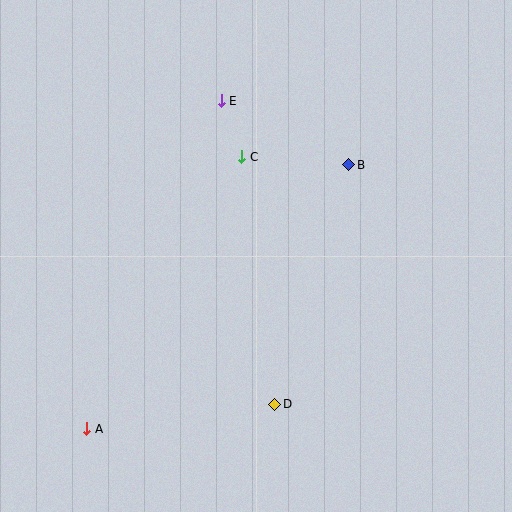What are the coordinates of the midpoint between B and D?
The midpoint between B and D is at (312, 284).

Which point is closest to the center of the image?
Point C at (242, 157) is closest to the center.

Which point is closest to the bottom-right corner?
Point D is closest to the bottom-right corner.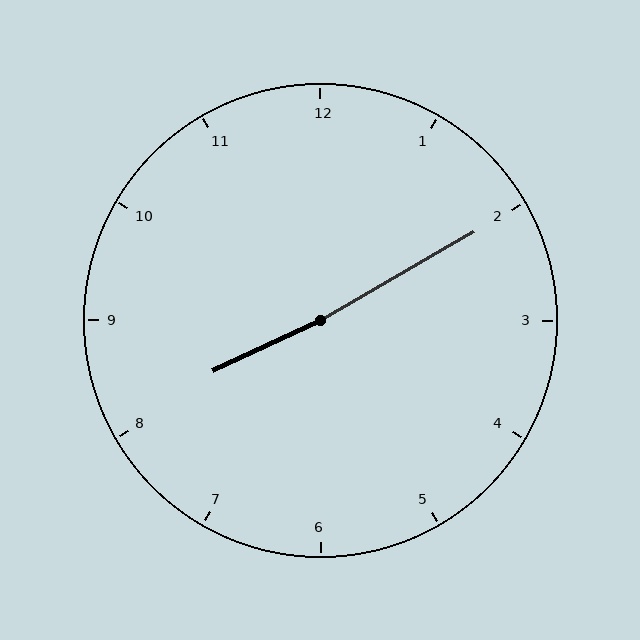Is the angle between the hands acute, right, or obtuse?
It is obtuse.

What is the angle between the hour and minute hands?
Approximately 175 degrees.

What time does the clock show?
8:10.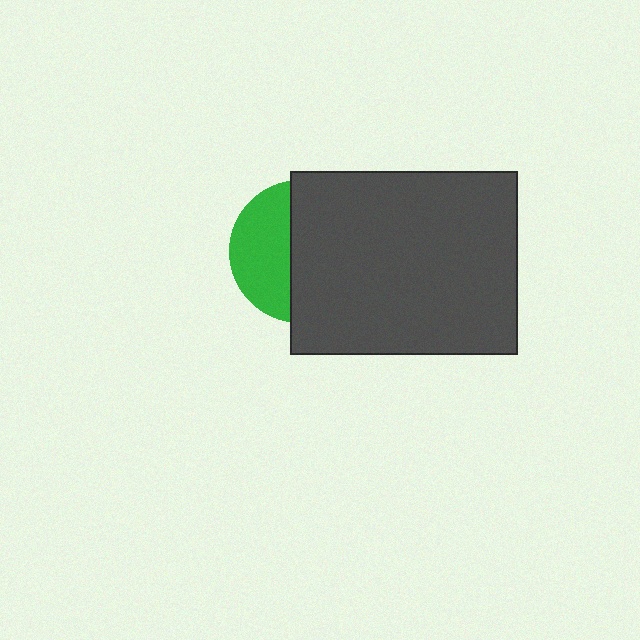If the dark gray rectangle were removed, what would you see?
You would see the complete green circle.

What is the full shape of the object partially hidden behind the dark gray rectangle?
The partially hidden object is a green circle.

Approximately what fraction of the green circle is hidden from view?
Roughly 60% of the green circle is hidden behind the dark gray rectangle.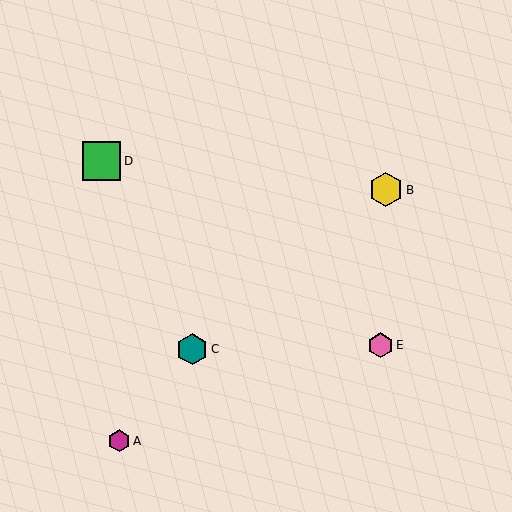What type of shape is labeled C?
Shape C is a teal hexagon.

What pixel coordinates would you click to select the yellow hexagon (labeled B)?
Click at (386, 190) to select the yellow hexagon B.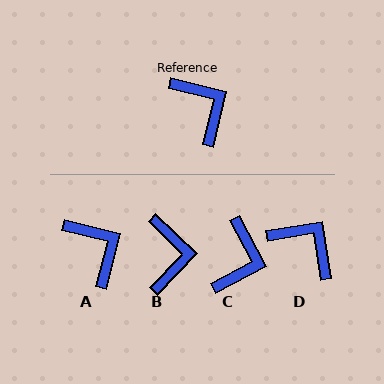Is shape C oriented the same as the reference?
No, it is off by about 48 degrees.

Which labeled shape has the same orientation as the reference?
A.